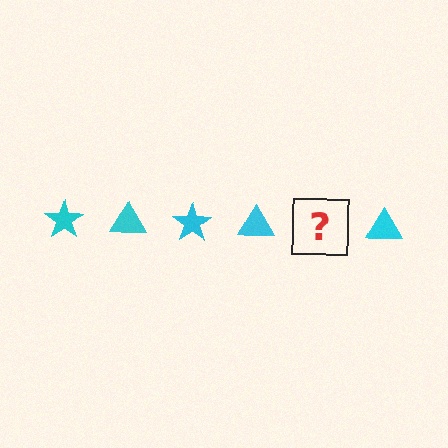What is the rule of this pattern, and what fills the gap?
The rule is that the pattern cycles through star, triangle shapes in cyan. The gap should be filled with a cyan star.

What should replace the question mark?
The question mark should be replaced with a cyan star.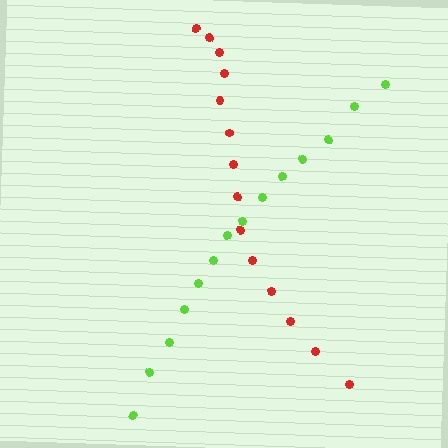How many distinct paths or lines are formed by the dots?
There are 2 distinct paths.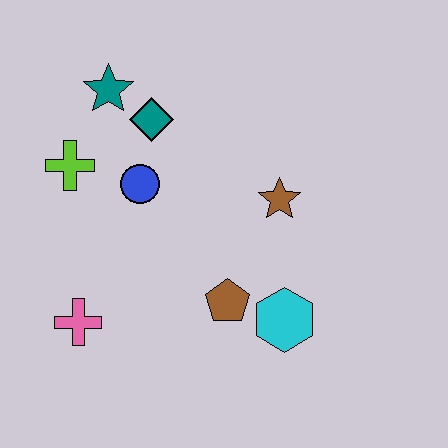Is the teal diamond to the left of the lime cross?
No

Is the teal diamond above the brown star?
Yes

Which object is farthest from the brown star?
The pink cross is farthest from the brown star.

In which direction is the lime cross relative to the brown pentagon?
The lime cross is to the left of the brown pentagon.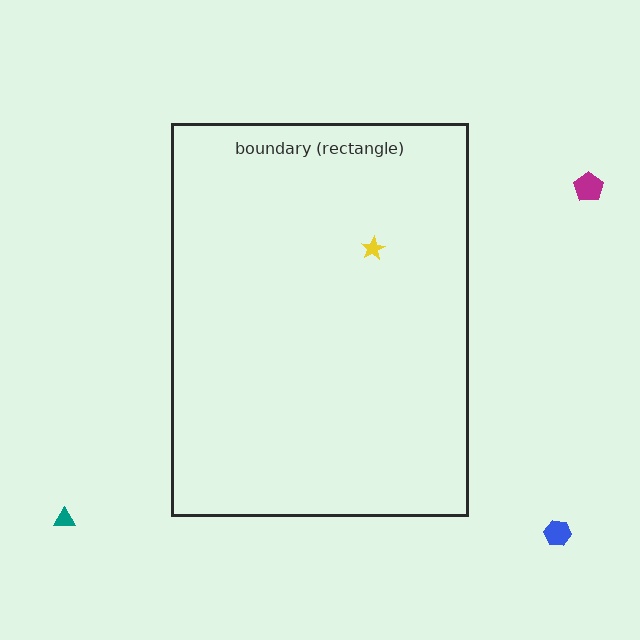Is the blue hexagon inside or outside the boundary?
Outside.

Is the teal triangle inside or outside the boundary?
Outside.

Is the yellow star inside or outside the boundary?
Inside.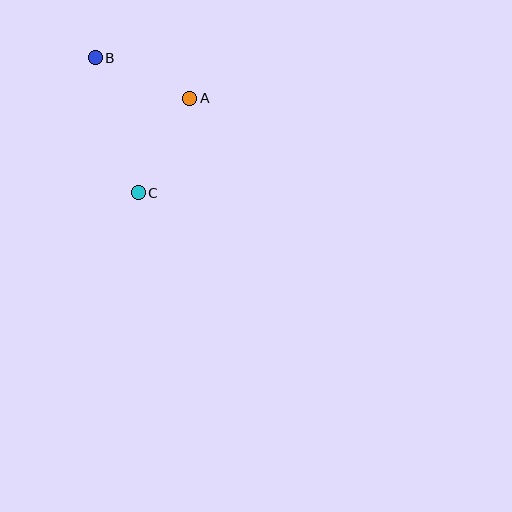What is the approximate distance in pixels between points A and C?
The distance between A and C is approximately 108 pixels.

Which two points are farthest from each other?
Points B and C are farthest from each other.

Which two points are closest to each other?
Points A and B are closest to each other.